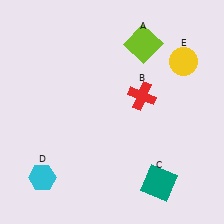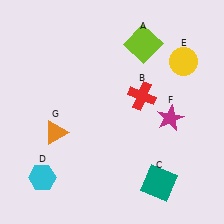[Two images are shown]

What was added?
A magenta star (F), an orange triangle (G) were added in Image 2.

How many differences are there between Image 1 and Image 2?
There are 2 differences between the two images.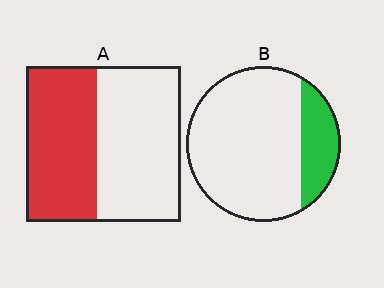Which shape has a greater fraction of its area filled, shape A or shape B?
Shape A.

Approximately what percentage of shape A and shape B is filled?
A is approximately 45% and B is approximately 20%.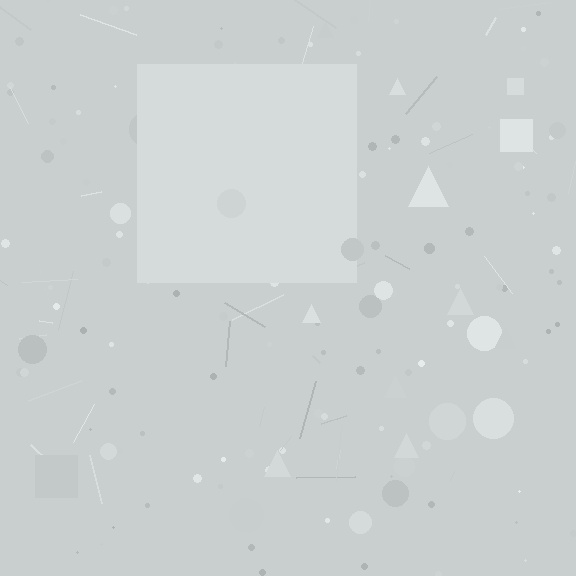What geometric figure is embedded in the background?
A square is embedded in the background.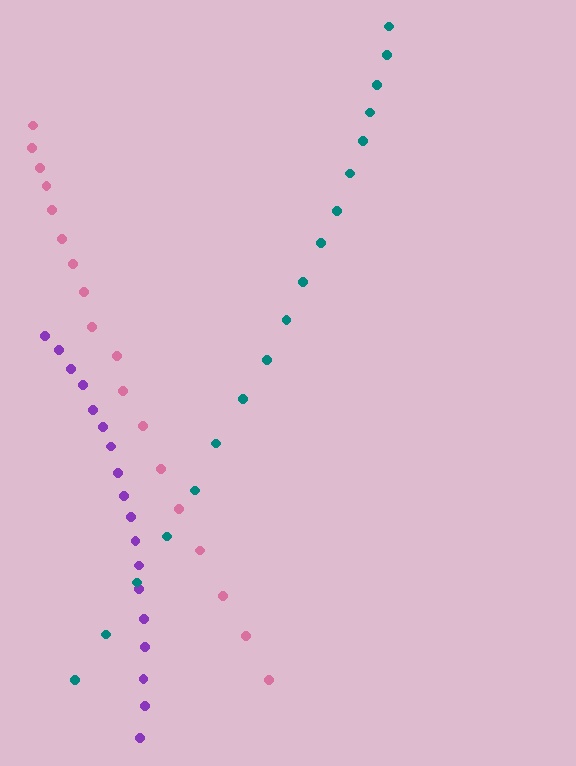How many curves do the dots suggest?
There are 3 distinct paths.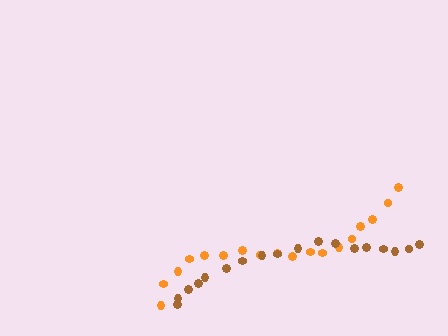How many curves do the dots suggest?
There are 2 distinct paths.